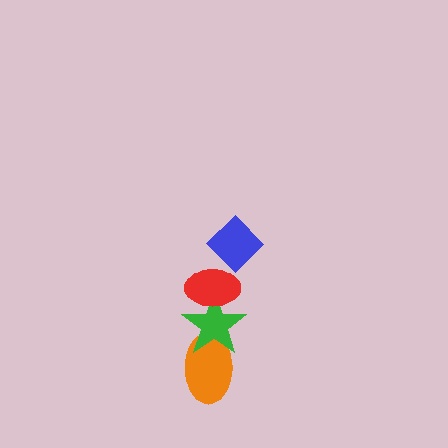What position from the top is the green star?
The green star is 3rd from the top.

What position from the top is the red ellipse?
The red ellipse is 2nd from the top.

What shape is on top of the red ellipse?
The blue diamond is on top of the red ellipse.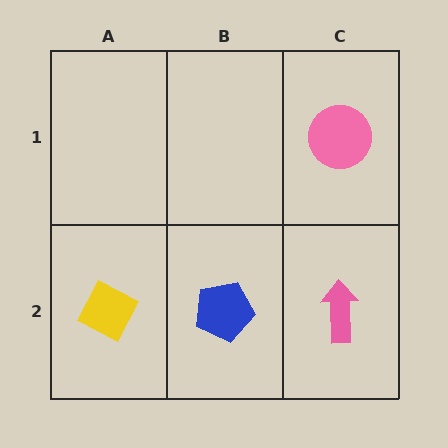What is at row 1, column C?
A pink circle.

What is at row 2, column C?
A pink arrow.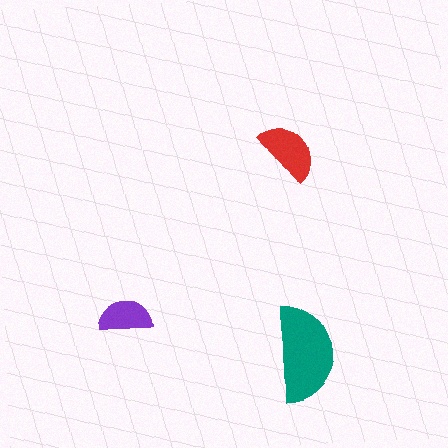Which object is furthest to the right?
The teal semicircle is rightmost.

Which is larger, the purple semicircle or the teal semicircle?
The teal one.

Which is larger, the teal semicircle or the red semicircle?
The teal one.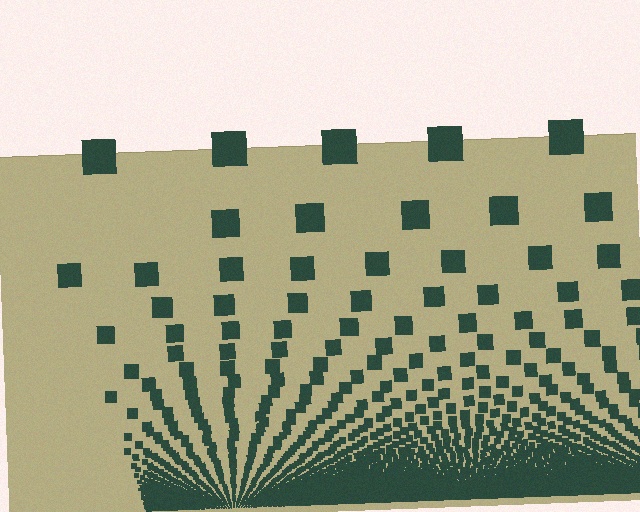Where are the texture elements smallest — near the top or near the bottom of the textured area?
Near the bottom.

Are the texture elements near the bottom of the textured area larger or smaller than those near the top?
Smaller. The gradient is inverted — elements near the bottom are smaller and denser.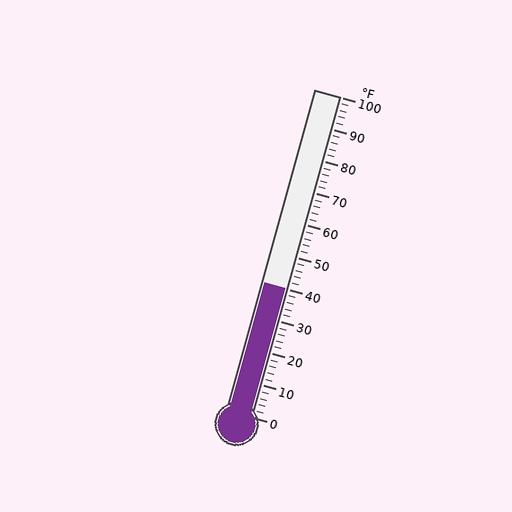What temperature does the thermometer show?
The thermometer shows approximately 40°F.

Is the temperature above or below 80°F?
The temperature is below 80°F.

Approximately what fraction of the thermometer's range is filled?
The thermometer is filled to approximately 40% of its range.